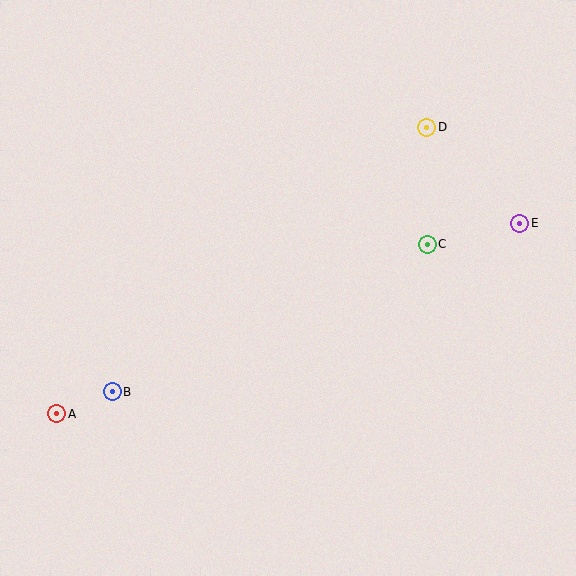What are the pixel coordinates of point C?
Point C is at (427, 244).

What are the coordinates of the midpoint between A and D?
The midpoint between A and D is at (242, 271).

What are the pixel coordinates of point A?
Point A is at (57, 414).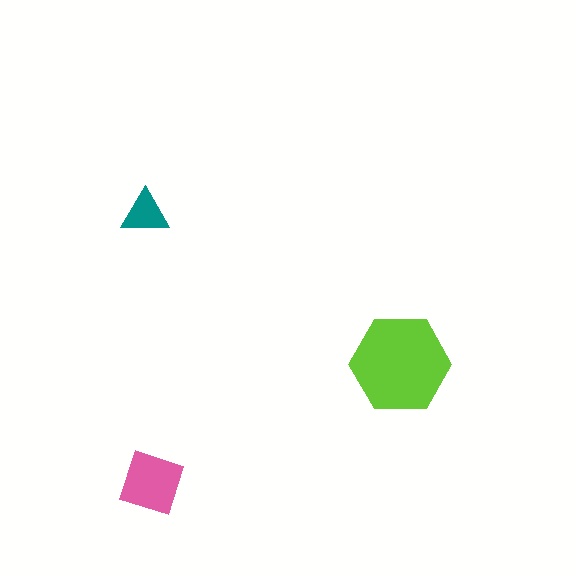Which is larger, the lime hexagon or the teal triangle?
The lime hexagon.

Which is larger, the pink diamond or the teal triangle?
The pink diamond.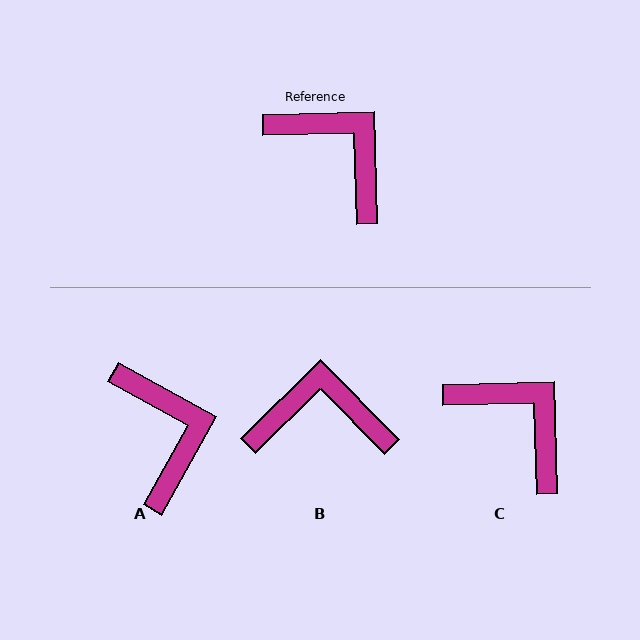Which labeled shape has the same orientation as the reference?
C.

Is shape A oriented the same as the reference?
No, it is off by about 30 degrees.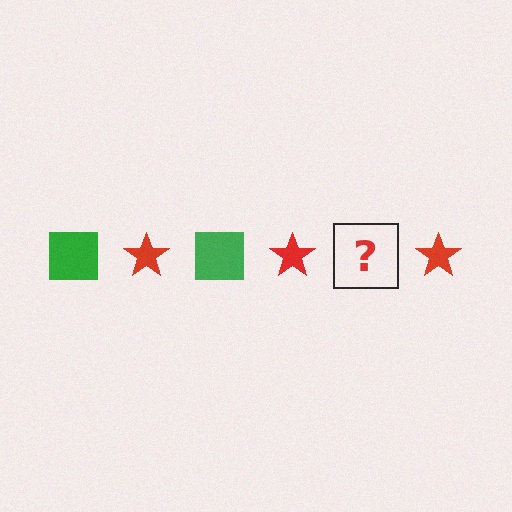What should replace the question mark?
The question mark should be replaced with a green square.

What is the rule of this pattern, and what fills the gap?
The rule is that the pattern alternates between green square and red star. The gap should be filled with a green square.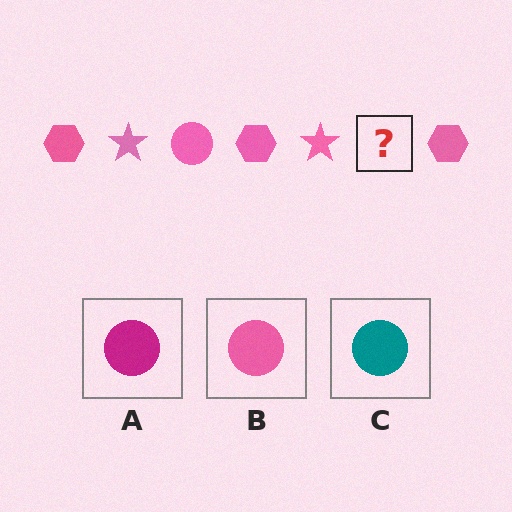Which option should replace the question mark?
Option B.